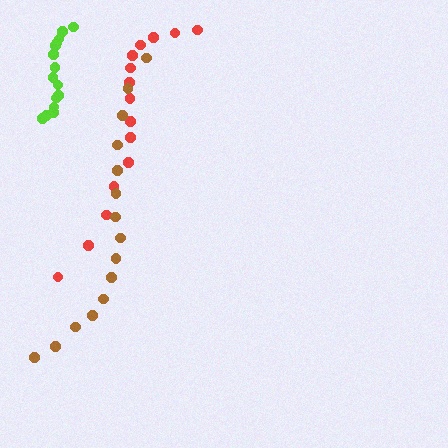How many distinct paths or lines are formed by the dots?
There are 3 distinct paths.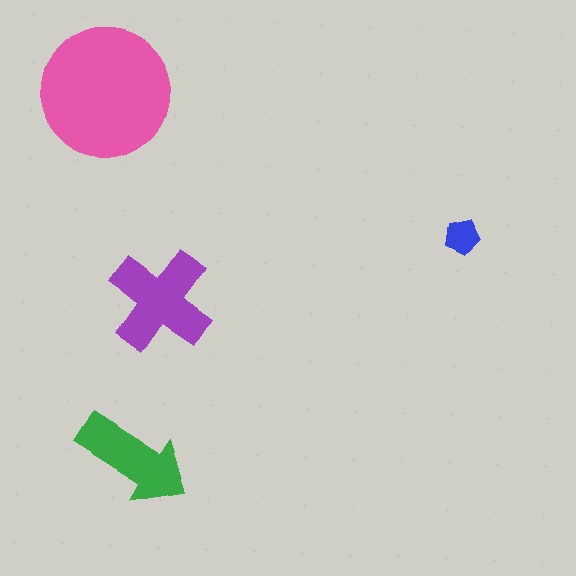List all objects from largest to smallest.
The pink circle, the purple cross, the green arrow, the blue pentagon.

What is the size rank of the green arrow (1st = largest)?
3rd.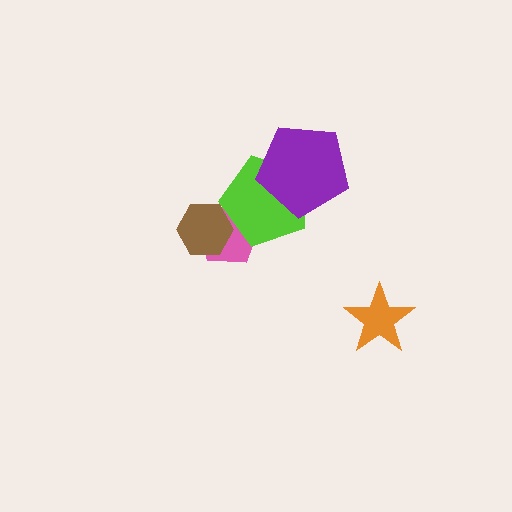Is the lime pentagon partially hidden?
Yes, it is partially covered by another shape.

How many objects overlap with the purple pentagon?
1 object overlaps with the purple pentagon.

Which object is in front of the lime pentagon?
The purple pentagon is in front of the lime pentagon.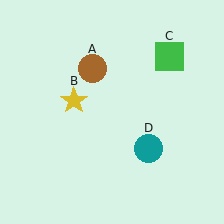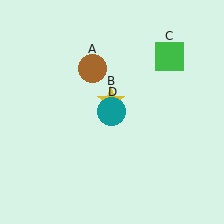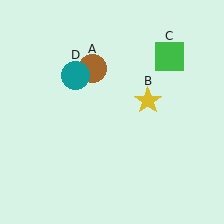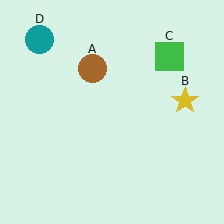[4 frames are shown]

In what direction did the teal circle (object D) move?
The teal circle (object D) moved up and to the left.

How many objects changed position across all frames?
2 objects changed position: yellow star (object B), teal circle (object D).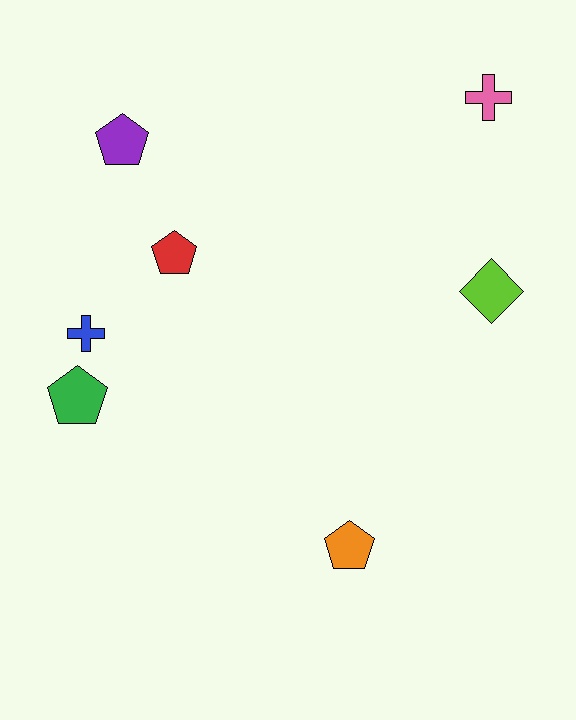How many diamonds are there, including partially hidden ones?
There is 1 diamond.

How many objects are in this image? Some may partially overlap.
There are 7 objects.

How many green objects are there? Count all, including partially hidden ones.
There is 1 green object.